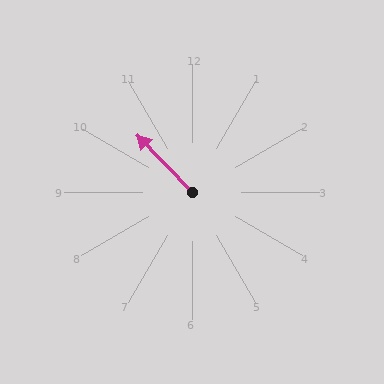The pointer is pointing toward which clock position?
Roughly 11 o'clock.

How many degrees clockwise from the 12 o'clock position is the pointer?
Approximately 316 degrees.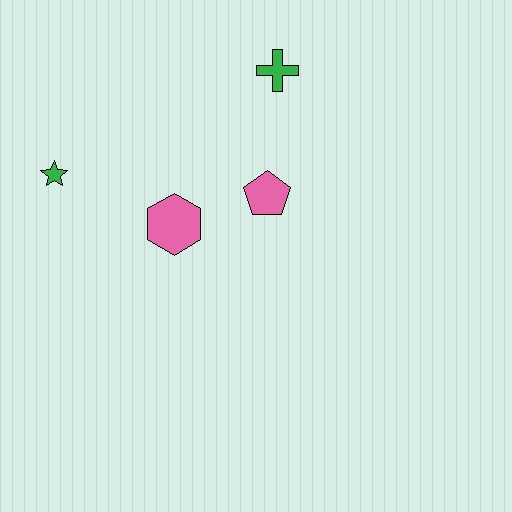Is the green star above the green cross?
No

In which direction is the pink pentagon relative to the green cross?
The pink pentagon is below the green cross.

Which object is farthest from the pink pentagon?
The green star is farthest from the pink pentagon.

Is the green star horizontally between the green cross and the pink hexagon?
No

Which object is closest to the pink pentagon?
The pink hexagon is closest to the pink pentagon.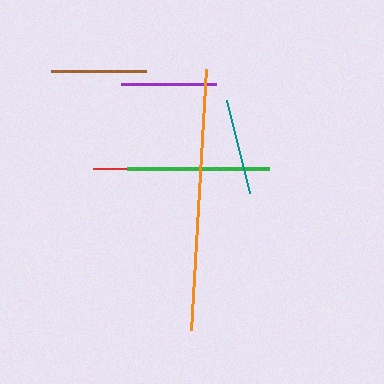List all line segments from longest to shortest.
From longest to shortest: orange, green, teal, brown, purple, red.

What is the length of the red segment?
The red segment is approximately 94 pixels long.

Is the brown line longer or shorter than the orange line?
The orange line is longer than the brown line.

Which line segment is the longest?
The orange line is the longest at approximately 261 pixels.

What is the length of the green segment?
The green segment is approximately 142 pixels long.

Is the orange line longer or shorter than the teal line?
The orange line is longer than the teal line.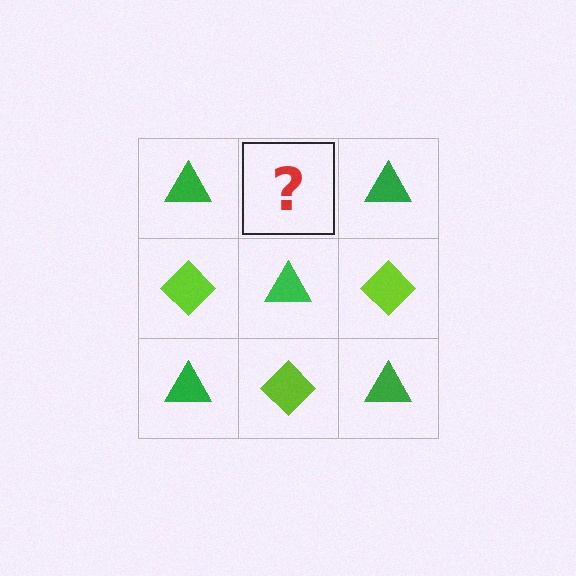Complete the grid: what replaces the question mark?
The question mark should be replaced with a lime diamond.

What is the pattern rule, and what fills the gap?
The rule is that it alternates green triangle and lime diamond in a checkerboard pattern. The gap should be filled with a lime diamond.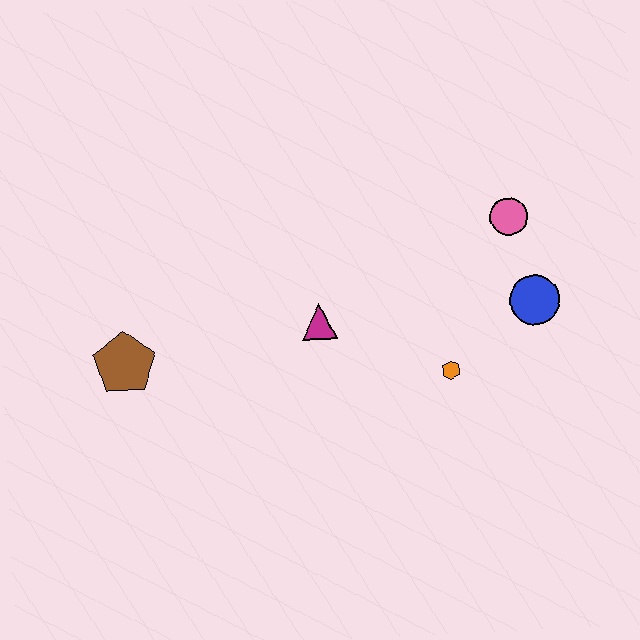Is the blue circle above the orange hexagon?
Yes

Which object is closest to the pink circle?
The blue circle is closest to the pink circle.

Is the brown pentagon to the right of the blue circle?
No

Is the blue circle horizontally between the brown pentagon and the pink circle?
No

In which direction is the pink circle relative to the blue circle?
The pink circle is above the blue circle.